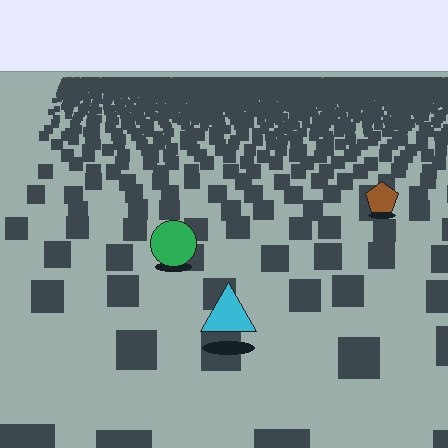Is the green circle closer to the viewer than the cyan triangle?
No. The cyan triangle is closer — you can tell from the texture gradient: the ground texture is coarser near it.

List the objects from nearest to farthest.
From nearest to farthest: the cyan triangle, the green circle, the brown pentagon.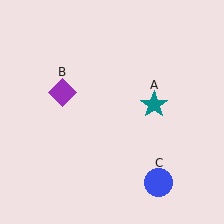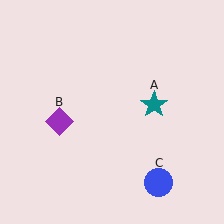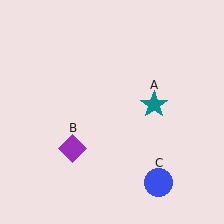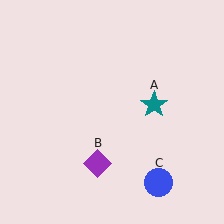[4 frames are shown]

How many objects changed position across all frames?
1 object changed position: purple diamond (object B).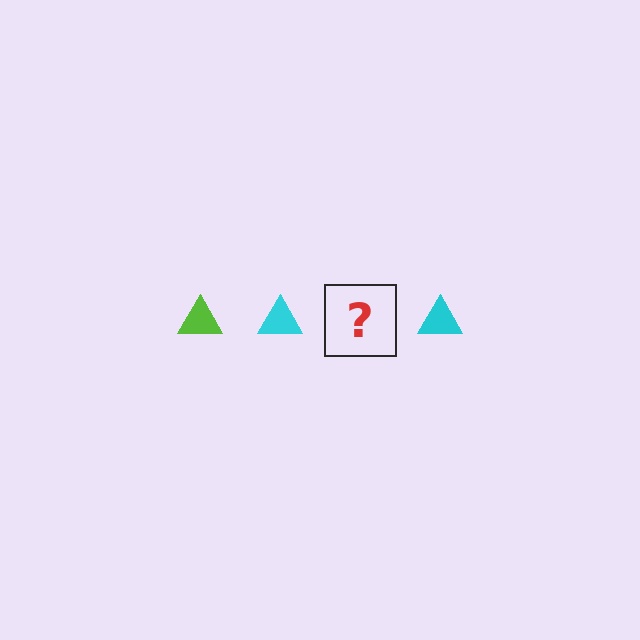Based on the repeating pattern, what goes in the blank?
The blank should be a lime triangle.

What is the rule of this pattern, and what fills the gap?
The rule is that the pattern cycles through lime, cyan triangles. The gap should be filled with a lime triangle.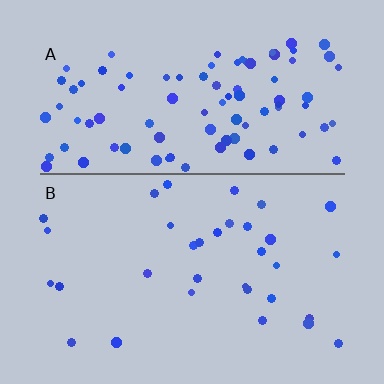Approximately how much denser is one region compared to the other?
Approximately 2.8× — region A over region B.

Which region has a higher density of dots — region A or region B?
A (the top).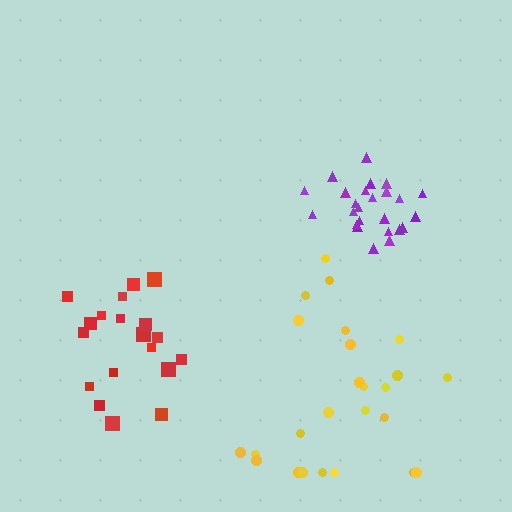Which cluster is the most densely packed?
Purple.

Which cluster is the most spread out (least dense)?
Yellow.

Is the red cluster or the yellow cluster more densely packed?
Red.